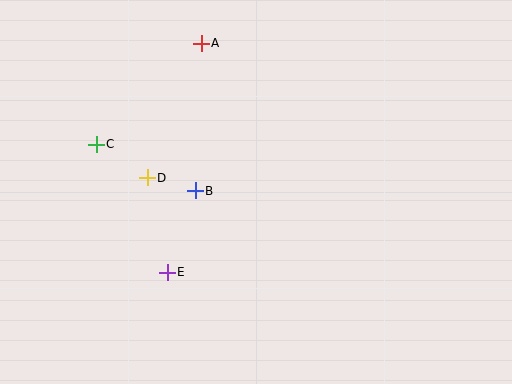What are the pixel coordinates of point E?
Point E is at (167, 272).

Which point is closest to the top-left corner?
Point C is closest to the top-left corner.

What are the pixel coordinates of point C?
Point C is at (96, 144).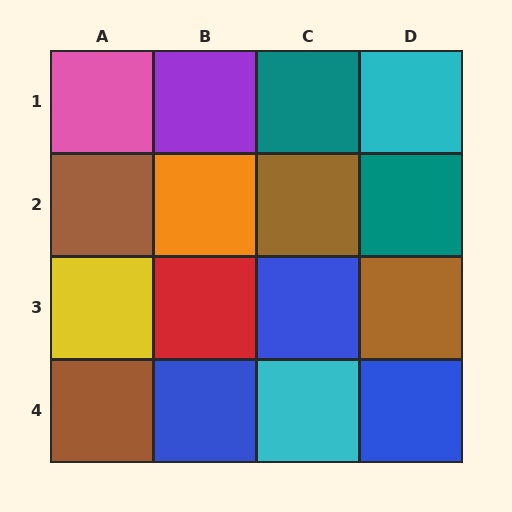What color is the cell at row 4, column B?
Blue.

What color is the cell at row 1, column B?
Purple.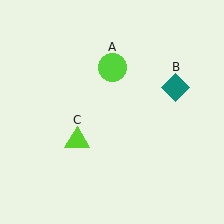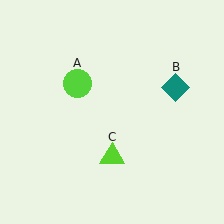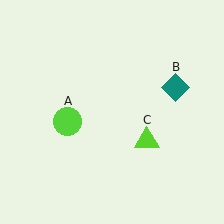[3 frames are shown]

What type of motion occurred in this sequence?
The lime circle (object A), lime triangle (object C) rotated counterclockwise around the center of the scene.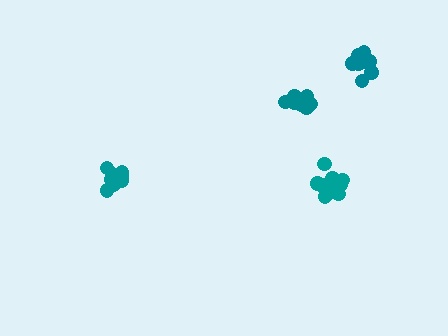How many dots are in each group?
Group 1: 13 dots, Group 2: 13 dots, Group 3: 10 dots, Group 4: 12 dots (48 total).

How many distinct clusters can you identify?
There are 4 distinct clusters.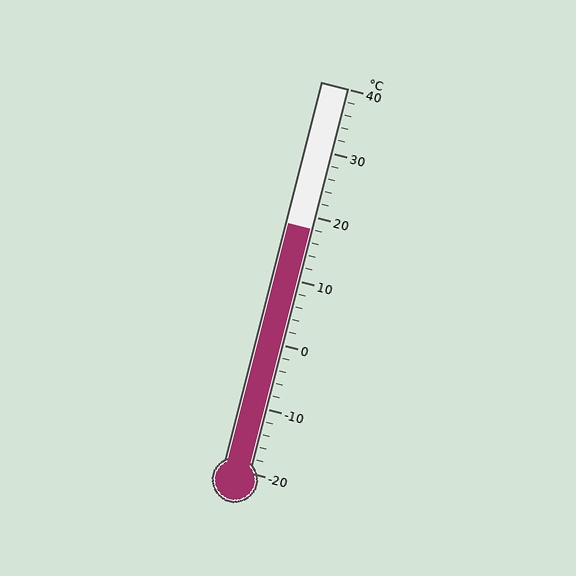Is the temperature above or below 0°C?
The temperature is above 0°C.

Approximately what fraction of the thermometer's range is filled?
The thermometer is filled to approximately 65% of its range.